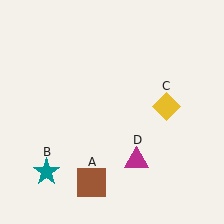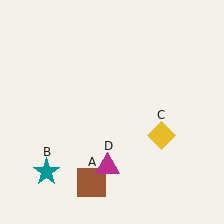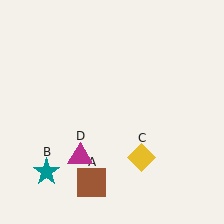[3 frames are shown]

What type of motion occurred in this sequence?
The yellow diamond (object C), magenta triangle (object D) rotated clockwise around the center of the scene.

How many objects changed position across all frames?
2 objects changed position: yellow diamond (object C), magenta triangle (object D).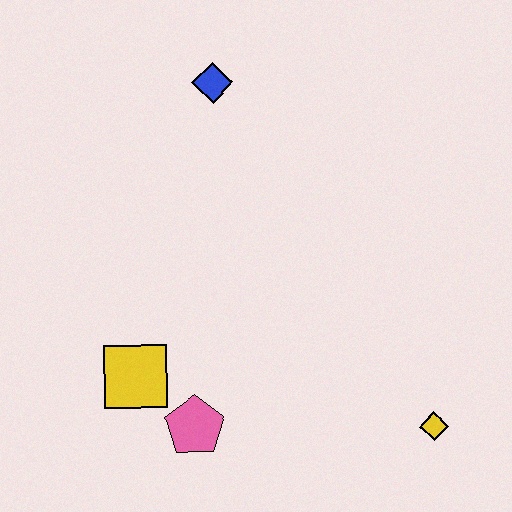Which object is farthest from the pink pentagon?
The blue diamond is farthest from the pink pentagon.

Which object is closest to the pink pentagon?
The yellow square is closest to the pink pentagon.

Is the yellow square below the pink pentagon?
No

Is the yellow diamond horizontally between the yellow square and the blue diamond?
No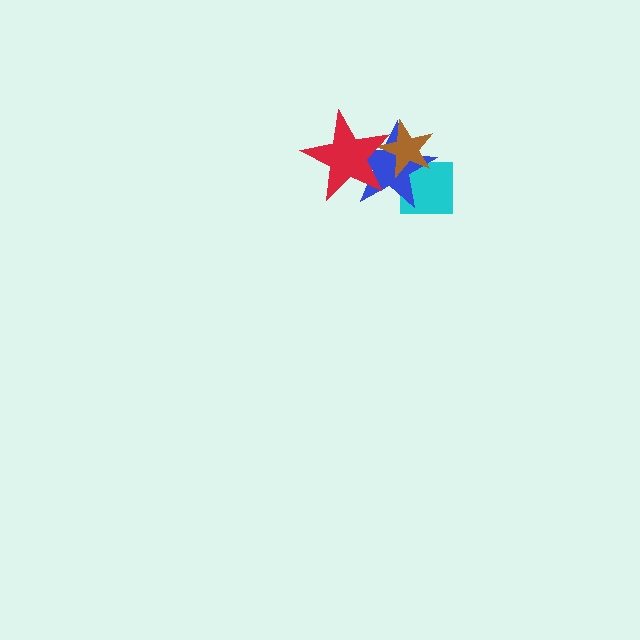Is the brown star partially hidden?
Yes, it is partially covered by another shape.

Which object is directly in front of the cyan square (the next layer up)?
The blue star is directly in front of the cyan square.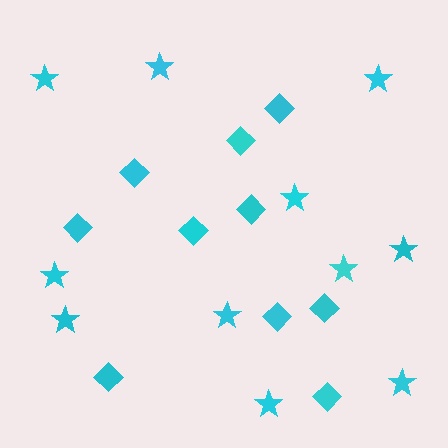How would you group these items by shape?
There are 2 groups: one group of stars (11) and one group of diamonds (10).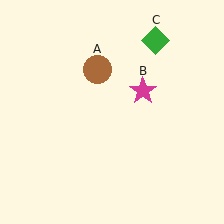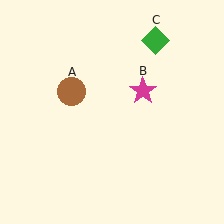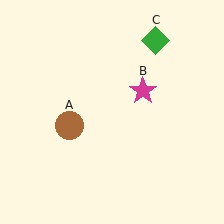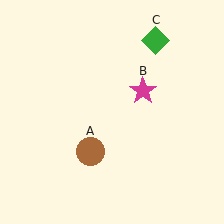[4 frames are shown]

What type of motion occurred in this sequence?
The brown circle (object A) rotated counterclockwise around the center of the scene.